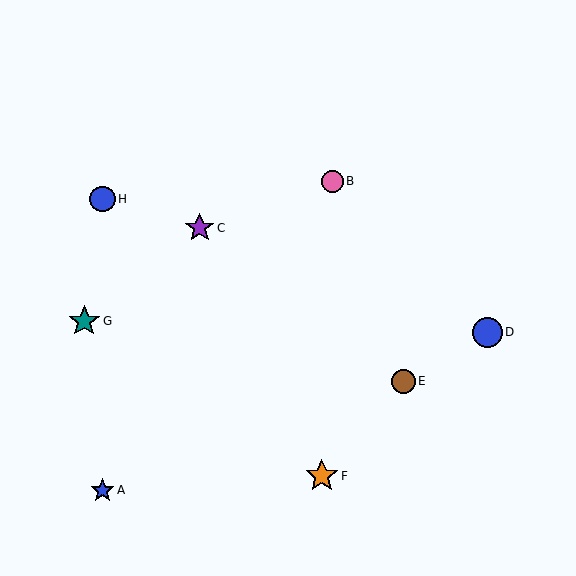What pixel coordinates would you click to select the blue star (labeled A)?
Click at (103, 490) to select the blue star A.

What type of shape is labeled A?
Shape A is a blue star.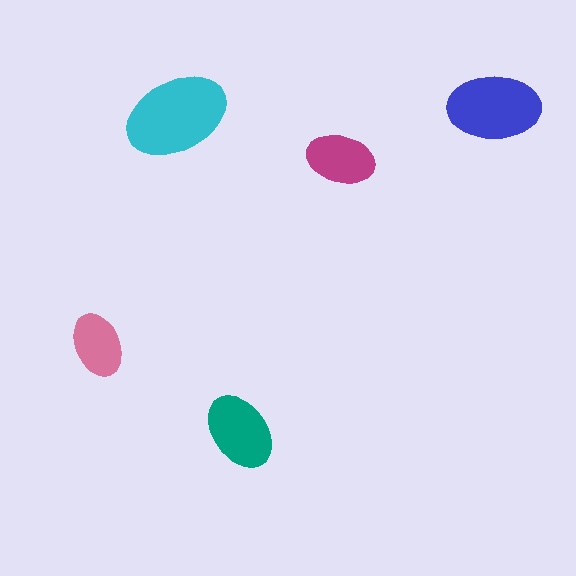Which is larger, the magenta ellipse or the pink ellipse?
The magenta one.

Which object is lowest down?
The teal ellipse is bottommost.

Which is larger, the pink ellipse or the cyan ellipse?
The cyan one.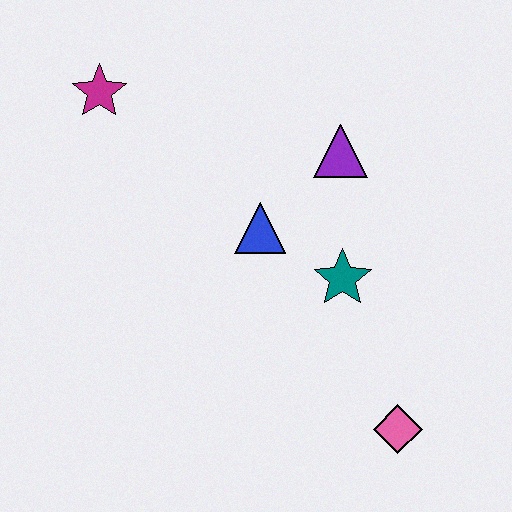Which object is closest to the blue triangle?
The teal star is closest to the blue triangle.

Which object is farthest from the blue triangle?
The pink diamond is farthest from the blue triangle.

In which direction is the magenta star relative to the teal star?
The magenta star is to the left of the teal star.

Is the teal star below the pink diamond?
No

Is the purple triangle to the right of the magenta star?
Yes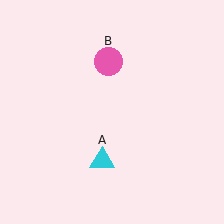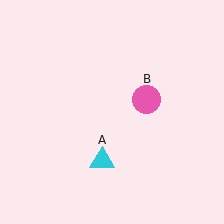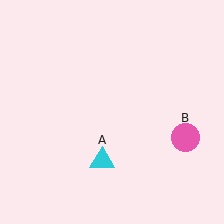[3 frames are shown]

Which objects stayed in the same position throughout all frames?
Cyan triangle (object A) remained stationary.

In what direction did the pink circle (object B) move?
The pink circle (object B) moved down and to the right.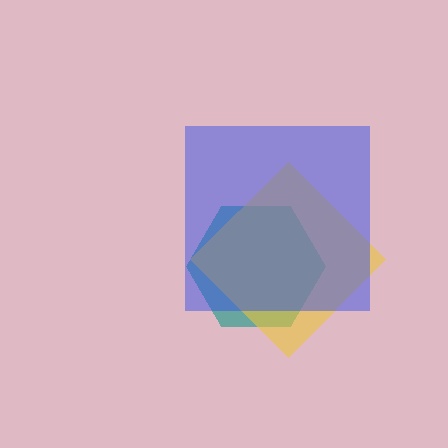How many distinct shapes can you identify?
There are 3 distinct shapes: a teal hexagon, a yellow diamond, a blue square.